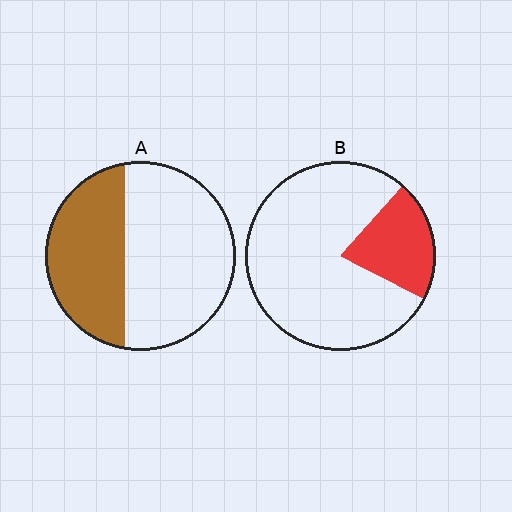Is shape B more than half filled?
No.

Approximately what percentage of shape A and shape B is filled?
A is approximately 40% and B is approximately 20%.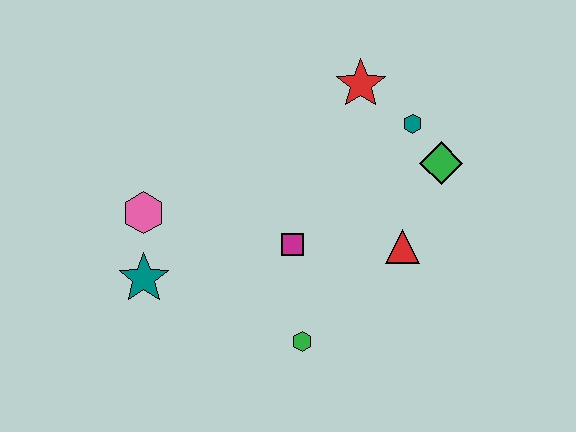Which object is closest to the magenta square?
The green hexagon is closest to the magenta square.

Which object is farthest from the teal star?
The green diamond is farthest from the teal star.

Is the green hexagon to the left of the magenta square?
No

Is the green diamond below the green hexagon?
No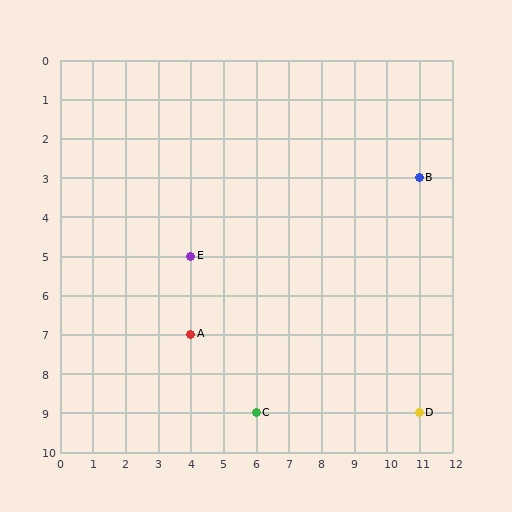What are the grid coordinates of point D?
Point D is at grid coordinates (11, 9).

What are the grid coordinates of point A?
Point A is at grid coordinates (4, 7).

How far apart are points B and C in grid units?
Points B and C are 5 columns and 6 rows apart (about 7.8 grid units diagonally).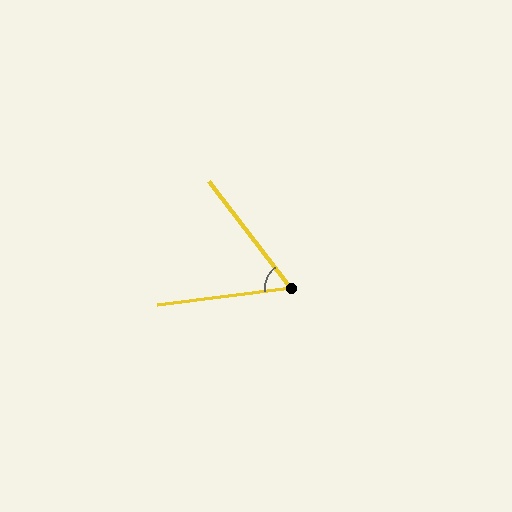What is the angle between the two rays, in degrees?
Approximately 60 degrees.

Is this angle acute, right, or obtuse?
It is acute.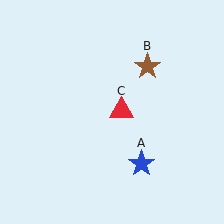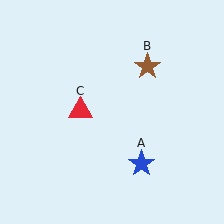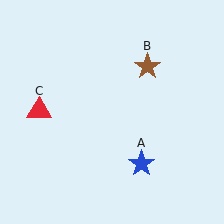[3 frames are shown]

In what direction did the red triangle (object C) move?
The red triangle (object C) moved left.